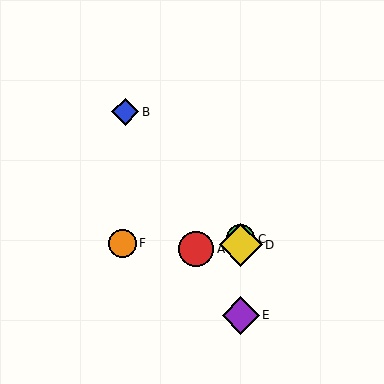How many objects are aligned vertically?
3 objects (C, D, E) are aligned vertically.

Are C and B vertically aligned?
No, C is at x≈241 and B is at x≈125.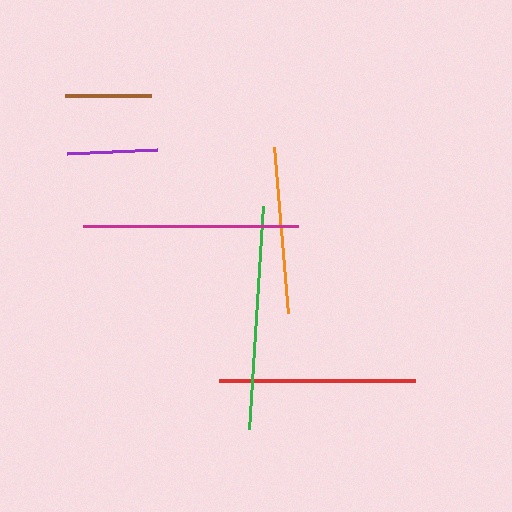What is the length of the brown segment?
The brown segment is approximately 85 pixels long.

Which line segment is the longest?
The green line is the longest at approximately 224 pixels.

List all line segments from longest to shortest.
From longest to shortest: green, magenta, red, orange, purple, brown.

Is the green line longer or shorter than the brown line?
The green line is longer than the brown line.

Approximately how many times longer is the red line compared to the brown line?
The red line is approximately 2.3 times the length of the brown line.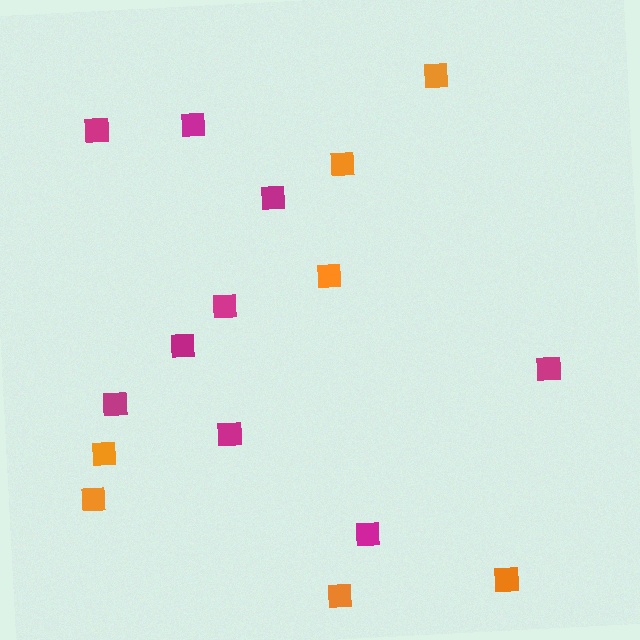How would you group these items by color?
There are 2 groups: one group of magenta squares (9) and one group of orange squares (7).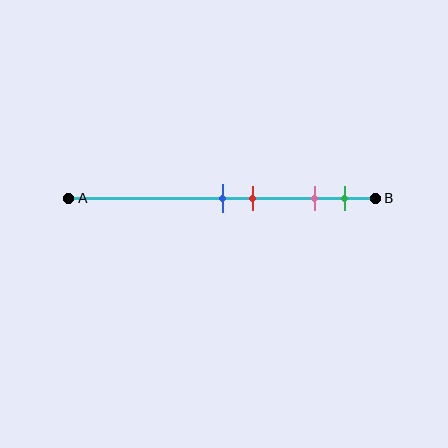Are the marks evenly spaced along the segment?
No, the marks are not evenly spaced.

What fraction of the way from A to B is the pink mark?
The pink mark is approximately 80% (0.8) of the way from A to B.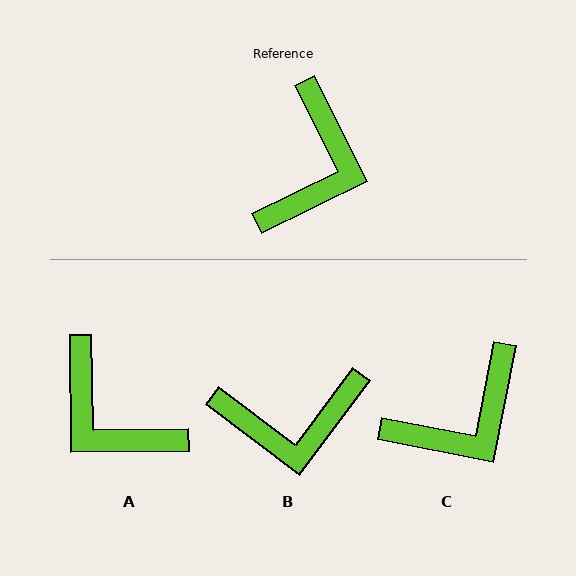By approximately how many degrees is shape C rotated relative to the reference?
Approximately 37 degrees clockwise.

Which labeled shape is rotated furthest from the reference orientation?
A, about 115 degrees away.